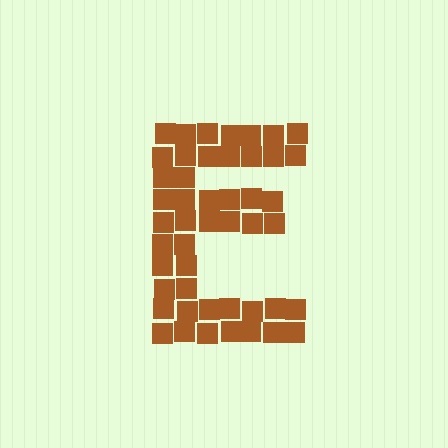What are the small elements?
The small elements are squares.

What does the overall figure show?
The overall figure shows the letter E.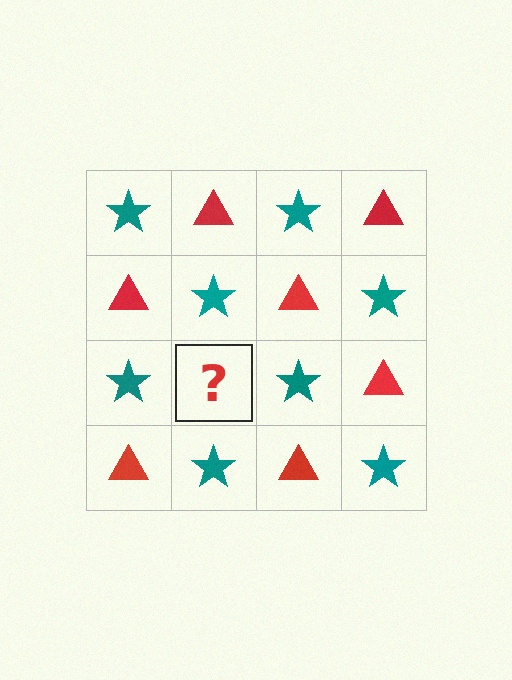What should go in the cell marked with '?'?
The missing cell should contain a red triangle.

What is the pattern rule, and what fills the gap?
The rule is that it alternates teal star and red triangle in a checkerboard pattern. The gap should be filled with a red triangle.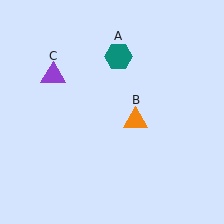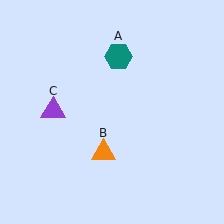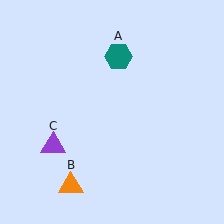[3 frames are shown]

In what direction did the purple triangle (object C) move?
The purple triangle (object C) moved down.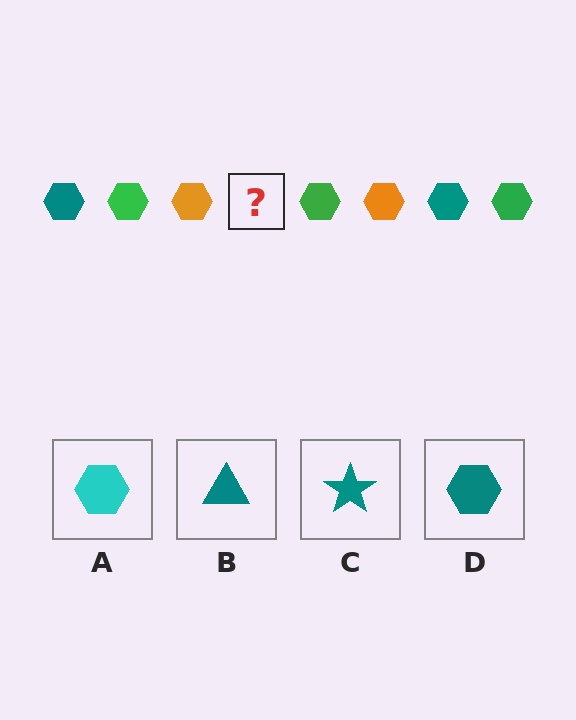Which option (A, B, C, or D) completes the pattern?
D.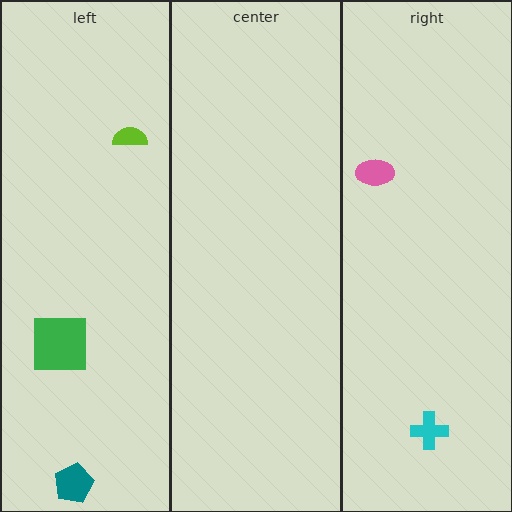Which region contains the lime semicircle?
The left region.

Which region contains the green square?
The left region.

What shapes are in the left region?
The lime semicircle, the teal pentagon, the green square.